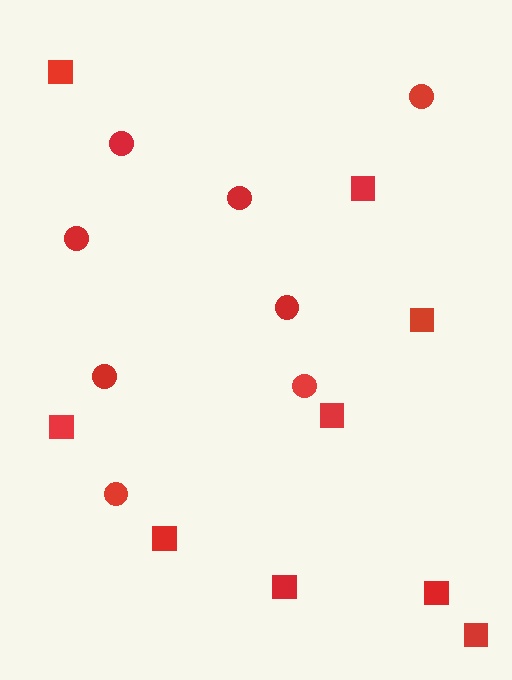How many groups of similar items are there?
There are 2 groups: one group of squares (9) and one group of circles (8).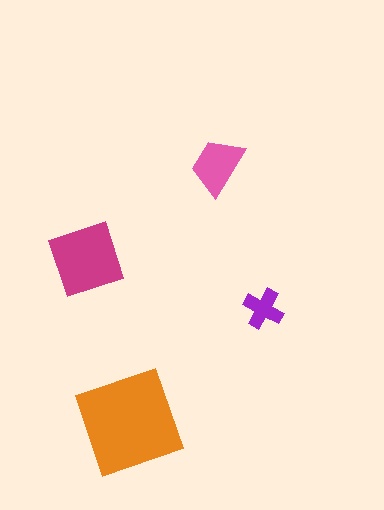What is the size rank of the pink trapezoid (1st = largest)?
3rd.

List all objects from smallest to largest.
The purple cross, the pink trapezoid, the magenta diamond, the orange square.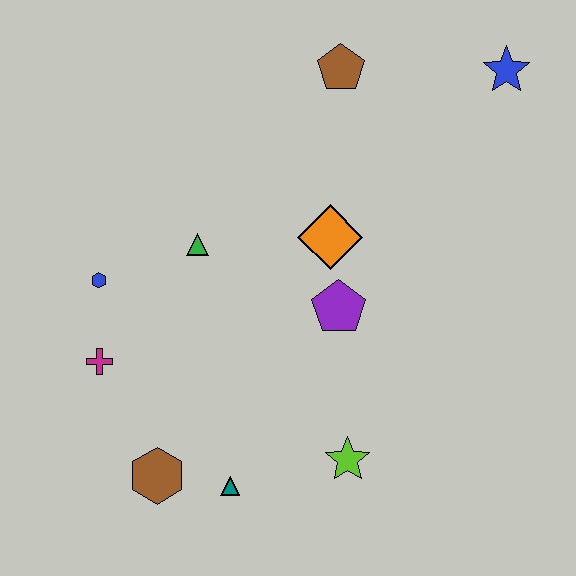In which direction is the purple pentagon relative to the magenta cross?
The purple pentagon is to the right of the magenta cross.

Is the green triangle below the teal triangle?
No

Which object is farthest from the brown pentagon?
The brown hexagon is farthest from the brown pentagon.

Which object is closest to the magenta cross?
The blue hexagon is closest to the magenta cross.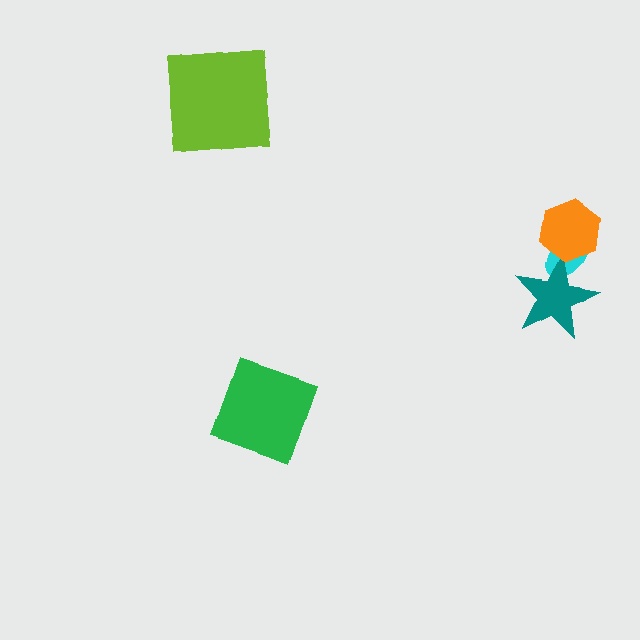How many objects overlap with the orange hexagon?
2 objects overlap with the orange hexagon.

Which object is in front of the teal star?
The orange hexagon is in front of the teal star.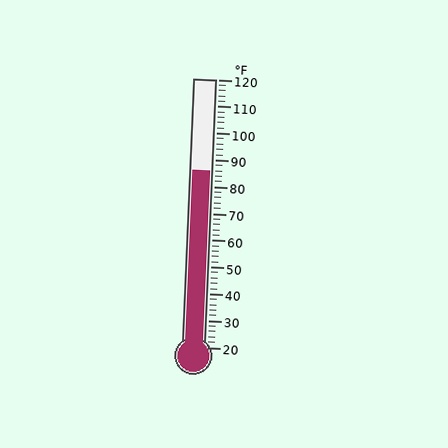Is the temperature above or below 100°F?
The temperature is below 100°F.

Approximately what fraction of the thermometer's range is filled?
The thermometer is filled to approximately 65% of its range.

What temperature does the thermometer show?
The thermometer shows approximately 86°F.